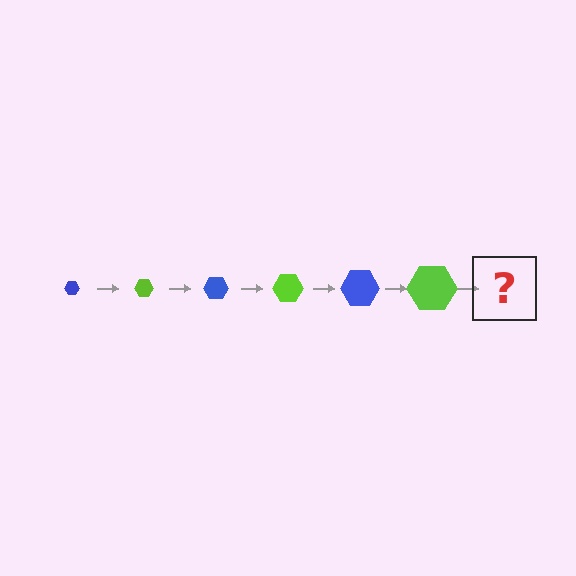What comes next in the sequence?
The next element should be a blue hexagon, larger than the previous one.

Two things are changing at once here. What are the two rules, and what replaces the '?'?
The two rules are that the hexagon grows larger each step and the color cycles through blue and lime. The '?' should be a blue hexagon, larger than the previous one.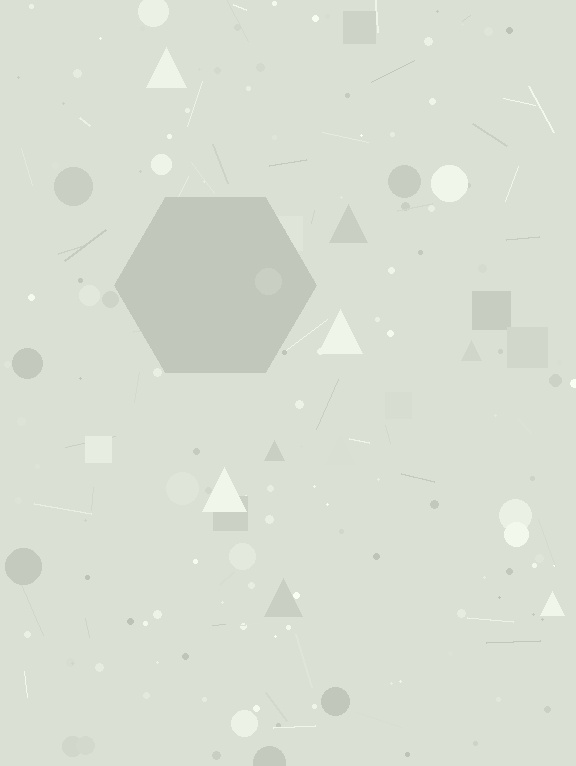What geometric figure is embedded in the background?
A hexagon is embedded in the background.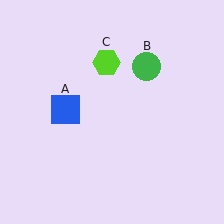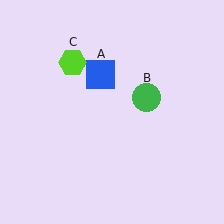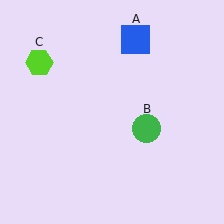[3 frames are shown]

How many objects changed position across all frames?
3 objects changed position: blue square (object A), green circle (object B), lime hexagon (object C).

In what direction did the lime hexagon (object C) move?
The lime hexagon (object C) moved left.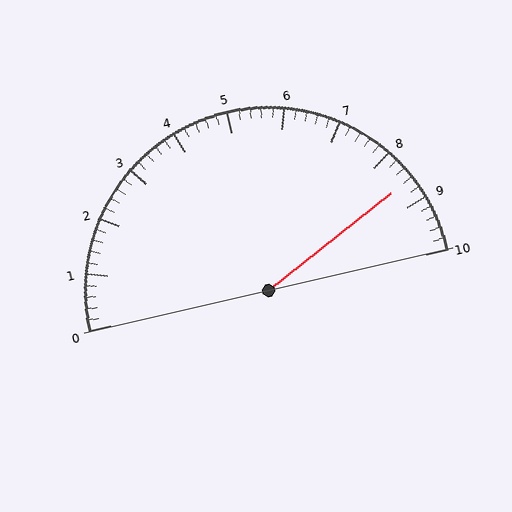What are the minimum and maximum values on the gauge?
The gauge ranges from 0 to 10.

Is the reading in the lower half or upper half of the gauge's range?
The reading is in the upper half of the range (0 to 10).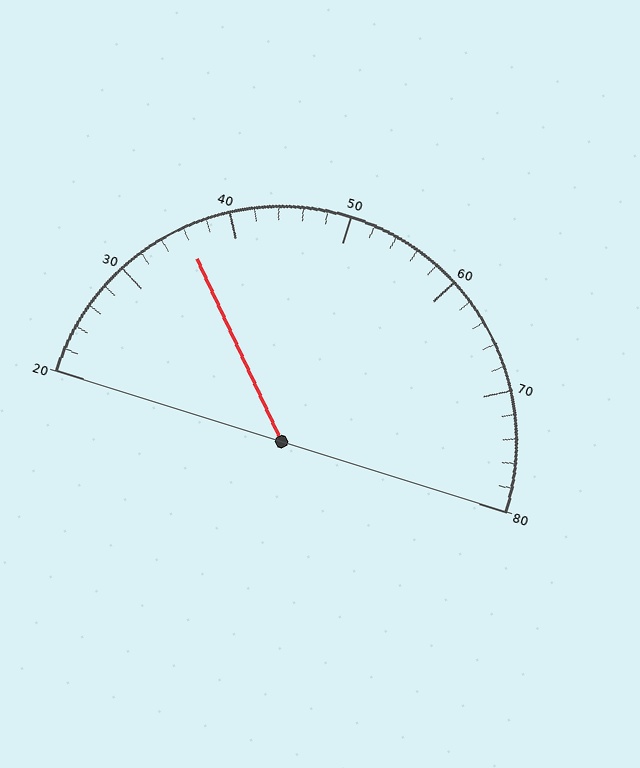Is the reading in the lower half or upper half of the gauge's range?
The reading is in the lower half of the range (20 to 80).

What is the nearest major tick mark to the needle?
The nearest major tick mark is 40.